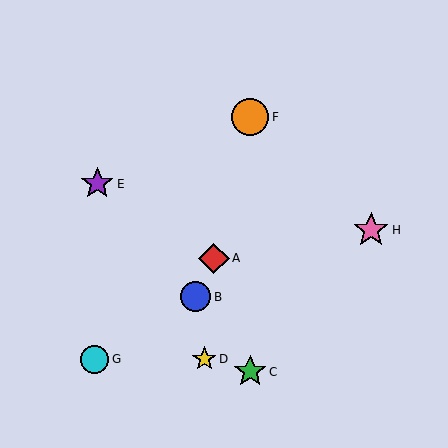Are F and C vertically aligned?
Yes, both are at x≈250.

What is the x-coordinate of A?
Object A is at x≈214.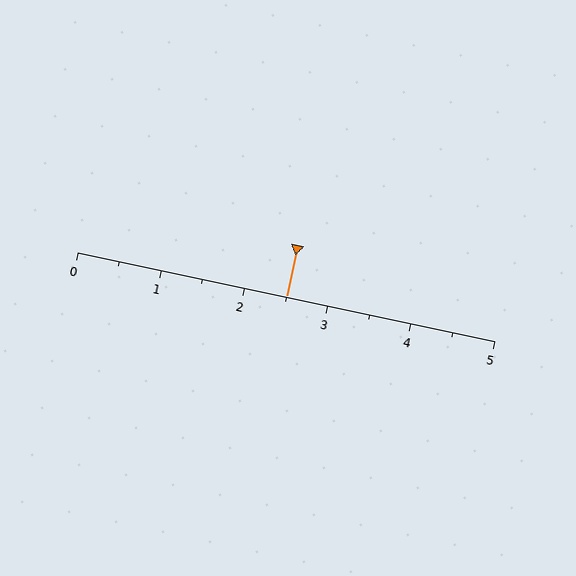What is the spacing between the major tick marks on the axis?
The major ticks are spaced 1 apart.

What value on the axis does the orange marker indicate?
The marker indicates approximately 2.5.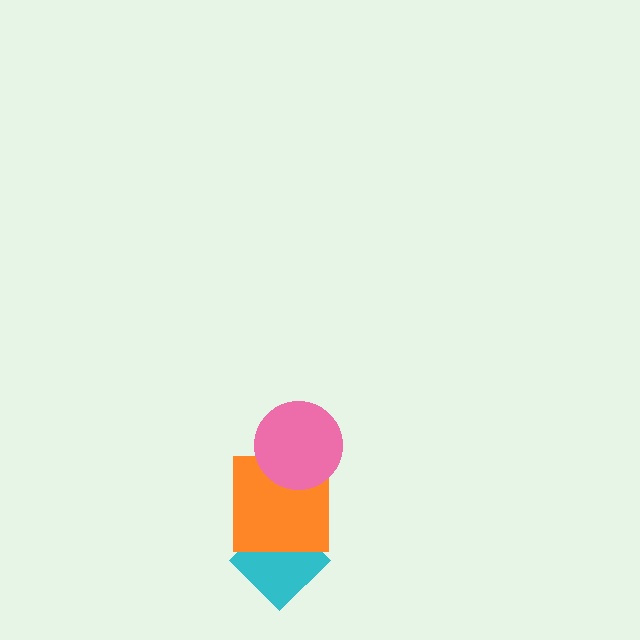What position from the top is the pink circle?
The pink circle is 1st from the top.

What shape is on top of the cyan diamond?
The orange square is on top of the cyan diamond.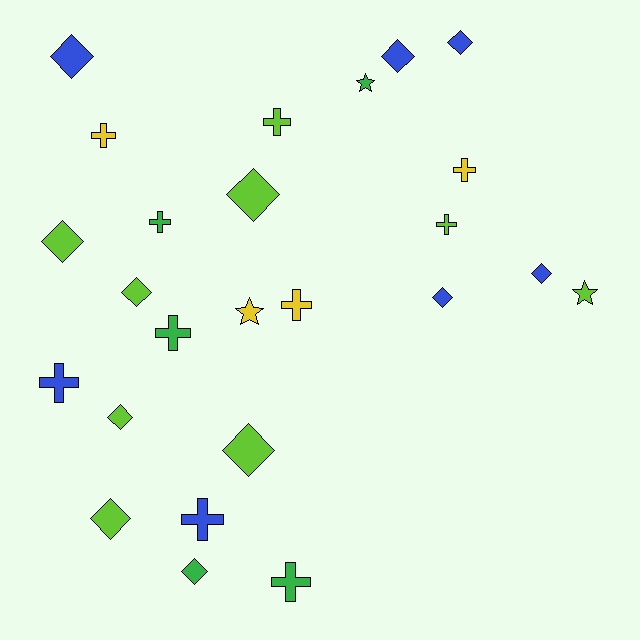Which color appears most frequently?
Lime, with 9 objects.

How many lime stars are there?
There is 1 lime star.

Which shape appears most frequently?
Diamond, with 12 objects.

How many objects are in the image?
There are 25 objects.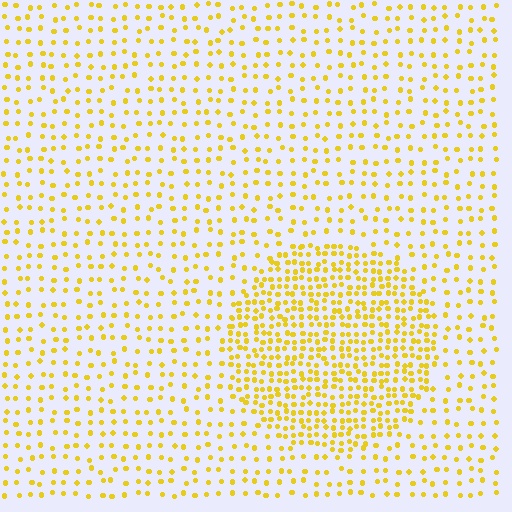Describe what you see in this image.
The image contains small yellow elements arranged at two different densities. A circle-shaped region is visible where the elements are more densely packed than the surrounding area.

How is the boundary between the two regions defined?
The boundary is defined by a change in element density (approximately 2.3x ratio). All elements are the same color, size, and shape.